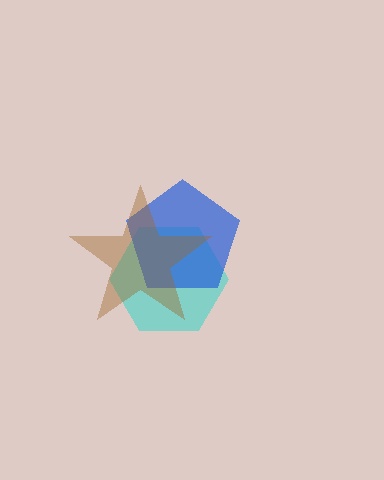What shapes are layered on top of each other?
The layered shapes are: a cyan hexagon, a blue pentagon, a brown star.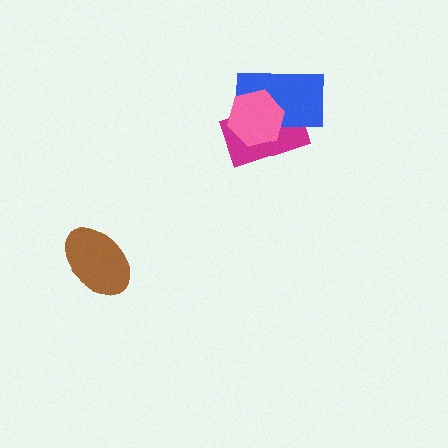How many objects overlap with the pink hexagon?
2 objects overlap with the pink hexagon.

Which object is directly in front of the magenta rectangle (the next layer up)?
The blue rectangle is directly in front of the magenta rectangle.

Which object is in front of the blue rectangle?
The pink hexagon is in front of the blue rectangle.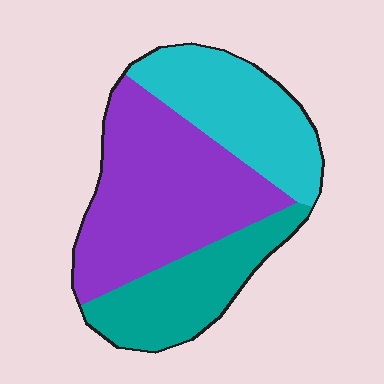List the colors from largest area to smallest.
From largest to smallest: purple, cyan, teal.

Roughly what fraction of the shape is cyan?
Cyan covers roughly 30% of the shape.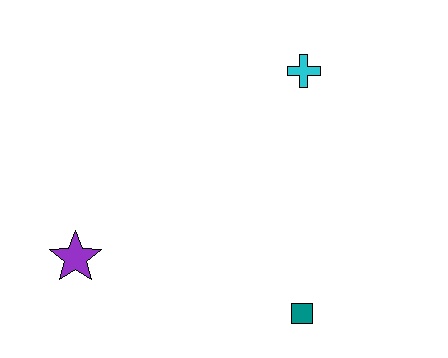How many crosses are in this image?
There is 1 cross.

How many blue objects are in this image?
There are no blue objects.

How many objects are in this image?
There are 3 objects.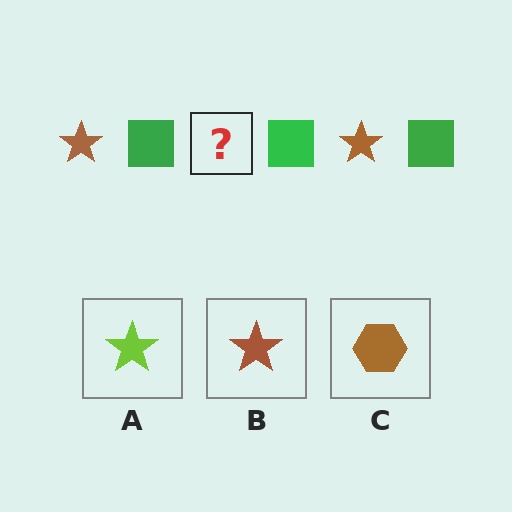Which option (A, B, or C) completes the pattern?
B.